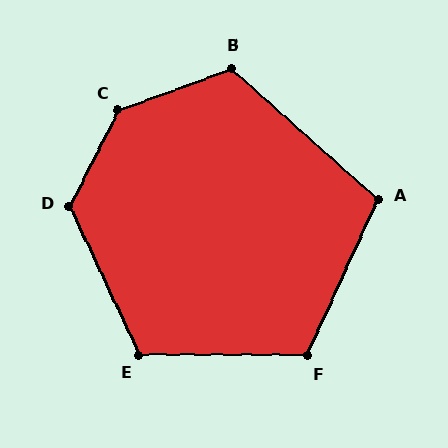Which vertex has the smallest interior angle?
A, at approximately 108 degrees.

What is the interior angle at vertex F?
Approximately 114 degrees (obtuse).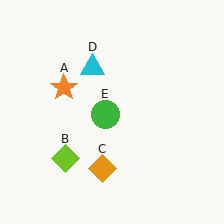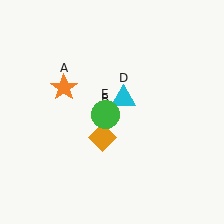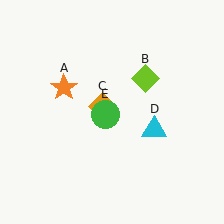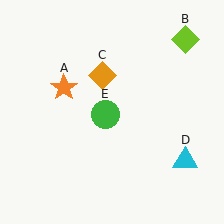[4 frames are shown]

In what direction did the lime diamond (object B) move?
The lime diamond (object B) moved up and to the right.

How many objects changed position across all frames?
3 objects changed position: lime diamond (object B), orange diamond (object C), cyan triangle (object D).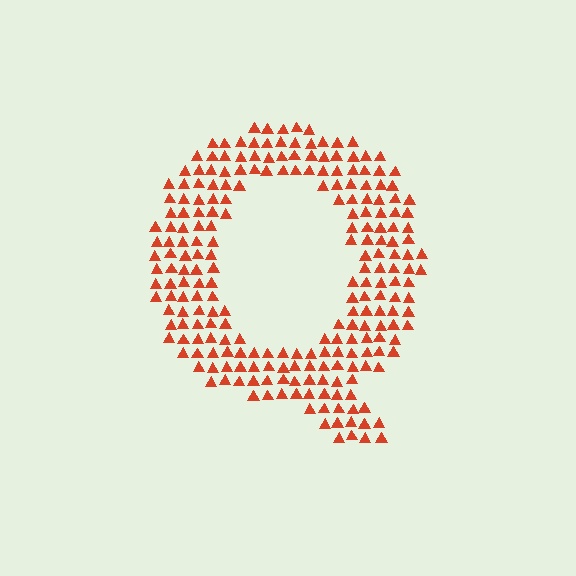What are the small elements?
The small elements are triangles.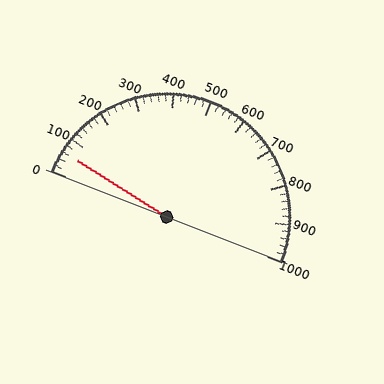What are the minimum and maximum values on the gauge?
The gauge ranges from 0 to 1000.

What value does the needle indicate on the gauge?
The needle indicates approximately 60.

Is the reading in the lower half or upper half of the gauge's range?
The reading is in the lower half of the range (0 to 1000).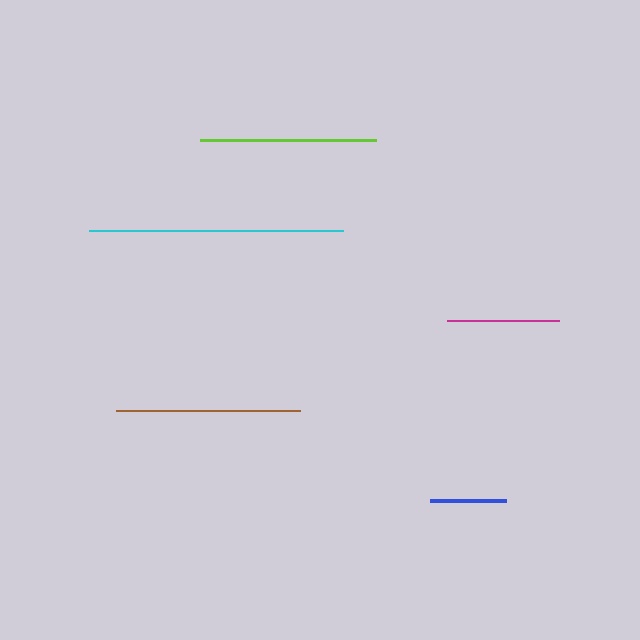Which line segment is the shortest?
The blue line is the shortest at approximately 76 pixels.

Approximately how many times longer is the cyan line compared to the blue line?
The cyan line is approximately 3.3 times the length of the blue line.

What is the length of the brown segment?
The brown segment is approximately 185 pixels long.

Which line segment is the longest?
The cyan line is the longest at approximately 254 pixels.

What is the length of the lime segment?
The lime segment is approximately 176 pixels long.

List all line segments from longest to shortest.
From longest to shortest: cyan, brown, lime, magenta, blue.